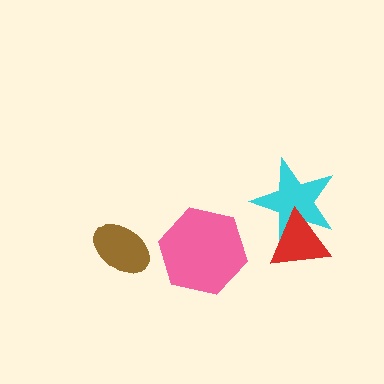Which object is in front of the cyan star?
The red triangle is in front of the cyan star.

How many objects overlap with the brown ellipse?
0 objects overlap with the brown ellipse.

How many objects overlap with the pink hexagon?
0 objects overlap with the pink hexagon.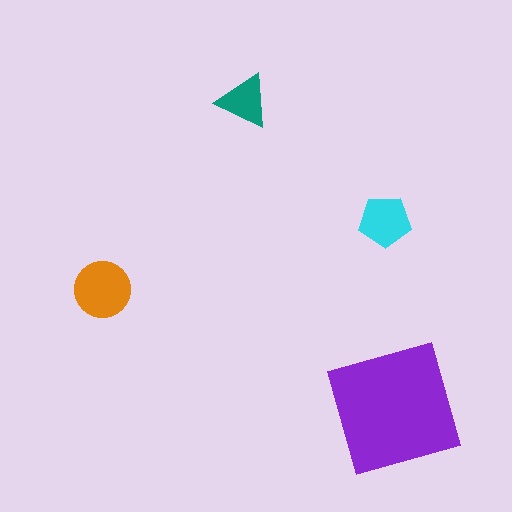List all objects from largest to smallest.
The purple square, the orange circle, the cyan pentagon, the teal triangle.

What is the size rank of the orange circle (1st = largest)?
2nd.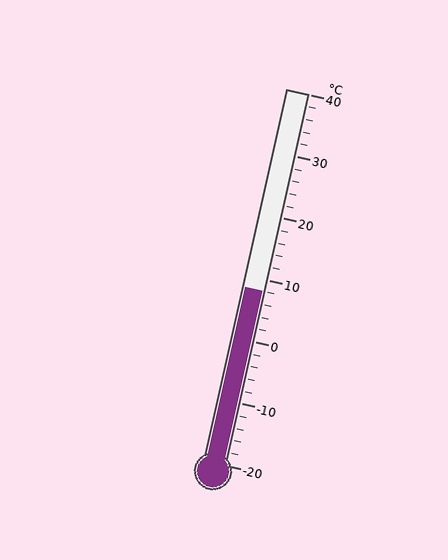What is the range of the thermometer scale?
The thermometer scale ranges from -20°C to 40°C.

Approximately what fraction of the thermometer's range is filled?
The thermometer is filled to approximately 45% of its range.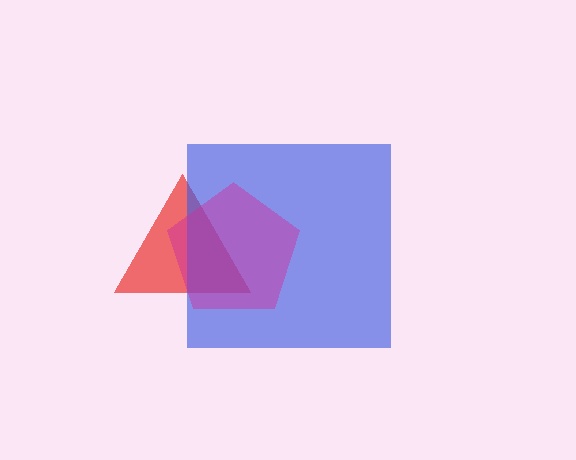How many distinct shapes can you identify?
There are 3 distinct shapes: a red triangle, a blue square, a magenta pentagon.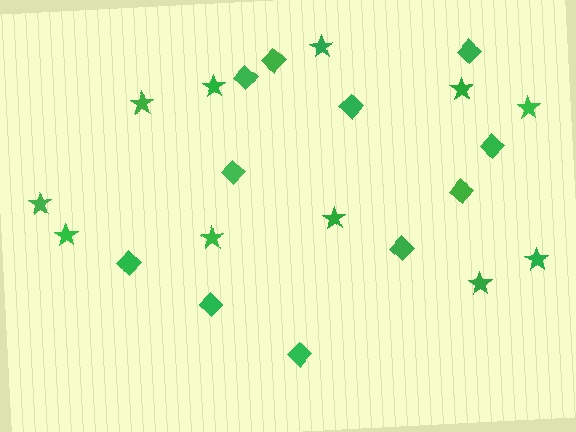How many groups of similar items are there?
There are 2 groups: one group of stars (11) and one group of diamonds (11).